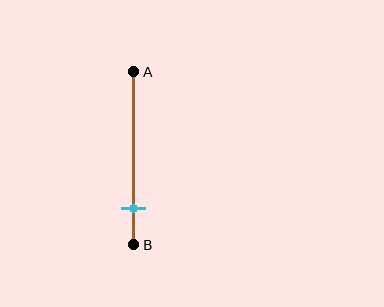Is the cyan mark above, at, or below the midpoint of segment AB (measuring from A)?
The cyan mark is below the midpoint of segment AB.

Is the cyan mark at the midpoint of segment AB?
No, the mark is at about 80% from A, not at the 50% midpoint.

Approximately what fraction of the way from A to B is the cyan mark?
The cyan mark is approximately 80% of the way from A to B.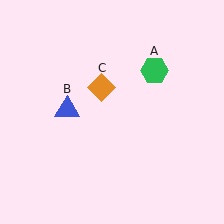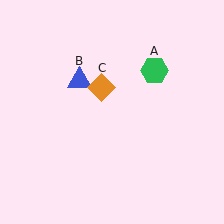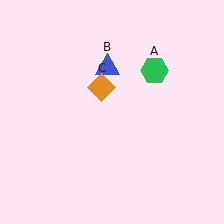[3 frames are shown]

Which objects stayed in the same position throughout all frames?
Green hexagon (object A) and orange diamond (object C) remained stationary.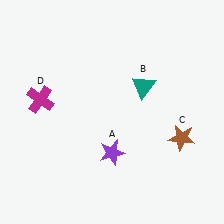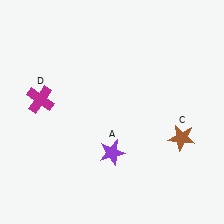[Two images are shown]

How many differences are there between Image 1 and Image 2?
There is 1 difference between the two images.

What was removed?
The teal triangle (B) was removed in Image 2.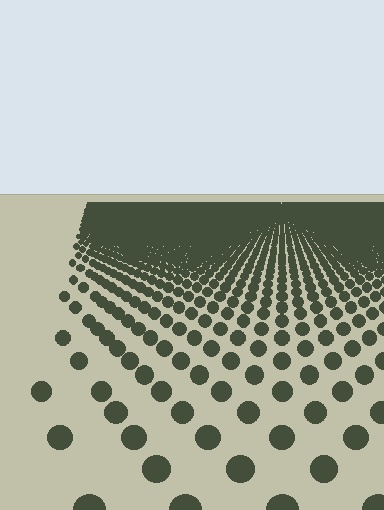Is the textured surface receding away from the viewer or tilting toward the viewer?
The surface is receding away from the viewer. Texture elements get smaller and denser toward the top.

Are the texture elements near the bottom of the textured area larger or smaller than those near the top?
Larger. Near the bottom, elements are closer to the viewer and appear at a bigger on-screen size.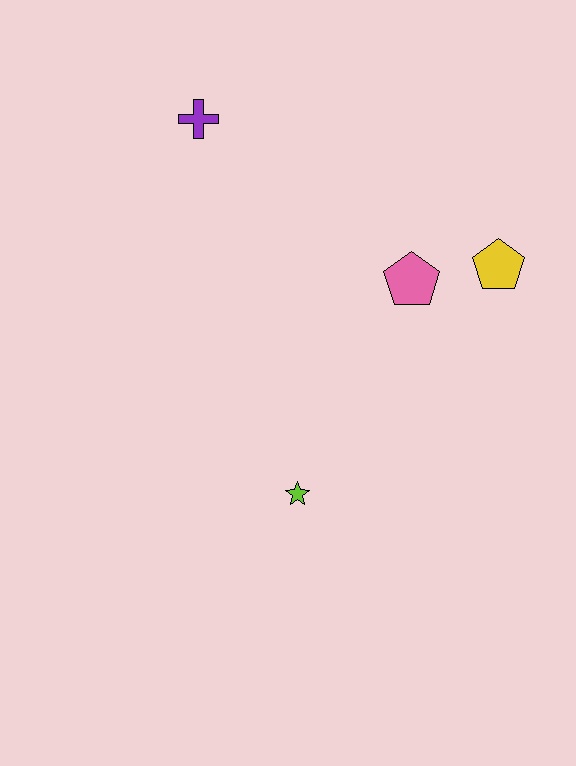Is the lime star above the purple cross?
No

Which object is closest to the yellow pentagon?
The pink pentagon is closest to the yellow pentagon.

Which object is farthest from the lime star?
The purple cross is farthest from the lime star.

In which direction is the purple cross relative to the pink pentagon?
The purple cross is to the left of the pink pentagon.